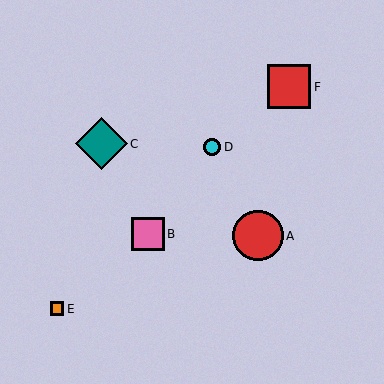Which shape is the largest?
The teal diamond (labeled C) is the largest.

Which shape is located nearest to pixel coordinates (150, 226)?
The pink square (labeled B) at (148, 234) is nearest to that location.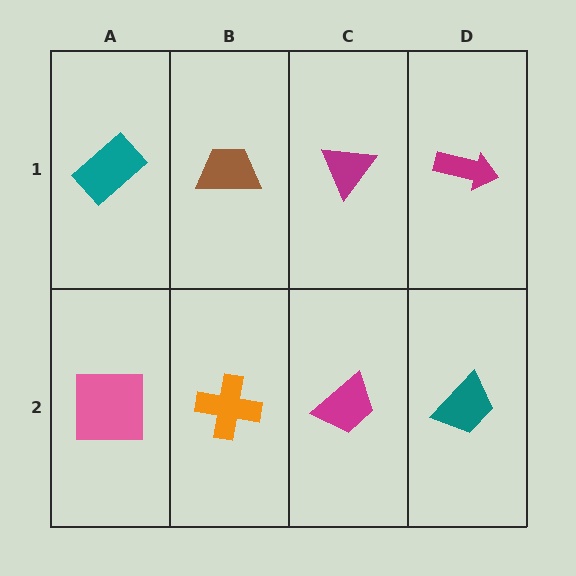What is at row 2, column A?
A pink square.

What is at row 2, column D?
A teal trapezoid.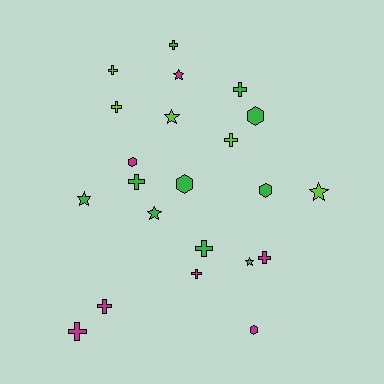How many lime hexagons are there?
There are no lime hexagons.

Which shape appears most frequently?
Cross, with 11 objects.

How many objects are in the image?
There are 22 objects.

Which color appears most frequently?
Green, with 10 objects.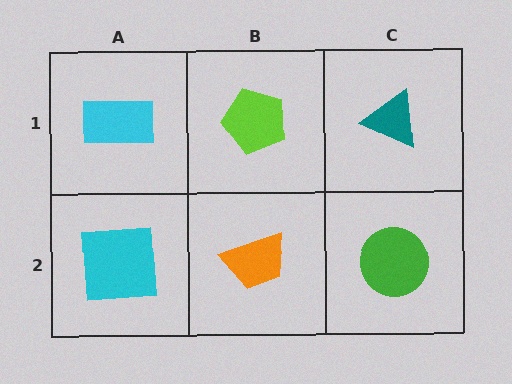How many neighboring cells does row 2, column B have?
3.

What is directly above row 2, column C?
A teal triangle.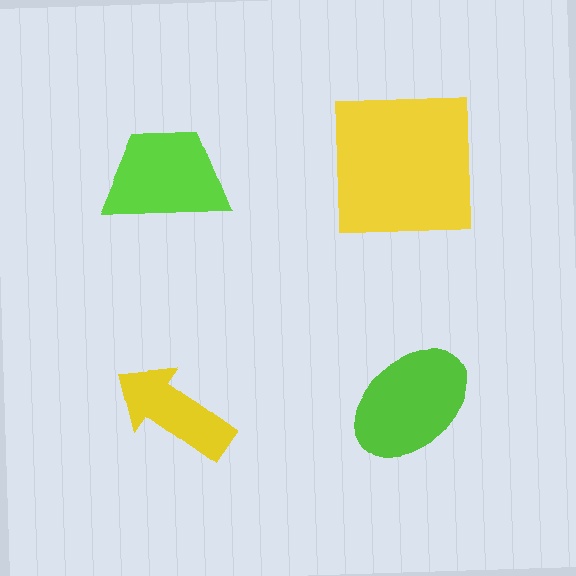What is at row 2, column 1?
A yellow arrow.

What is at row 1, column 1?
A lime trapezoid.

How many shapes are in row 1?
2 shapes.